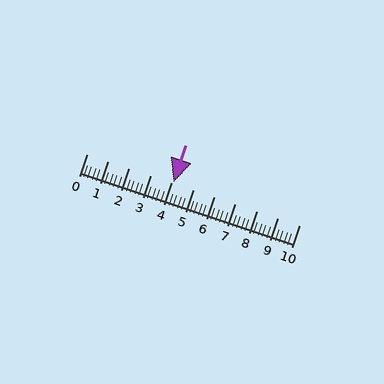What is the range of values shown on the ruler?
The ruler shows values from 0 to 10.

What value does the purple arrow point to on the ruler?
The purple arrow points to approximately 4.1.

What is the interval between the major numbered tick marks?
The major tick marks are spaced 1 units apart.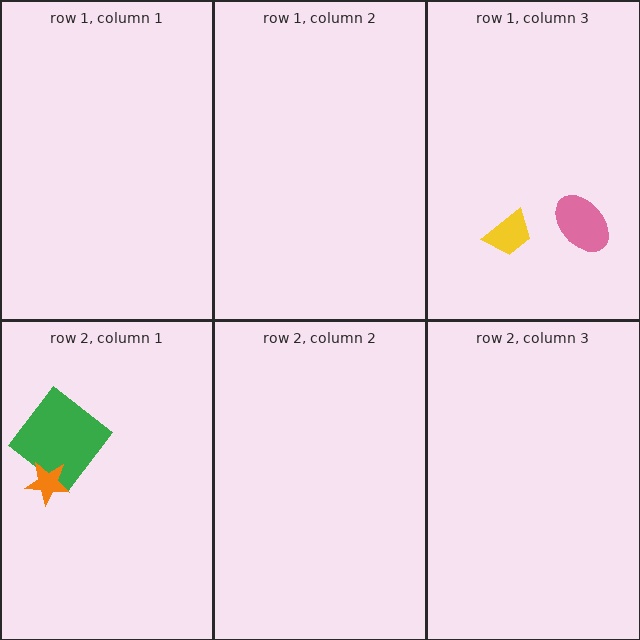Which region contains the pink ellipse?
The row 1, column 3 region.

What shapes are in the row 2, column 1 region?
The green diamond, the orange star.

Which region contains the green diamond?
The row 2, column 1 region.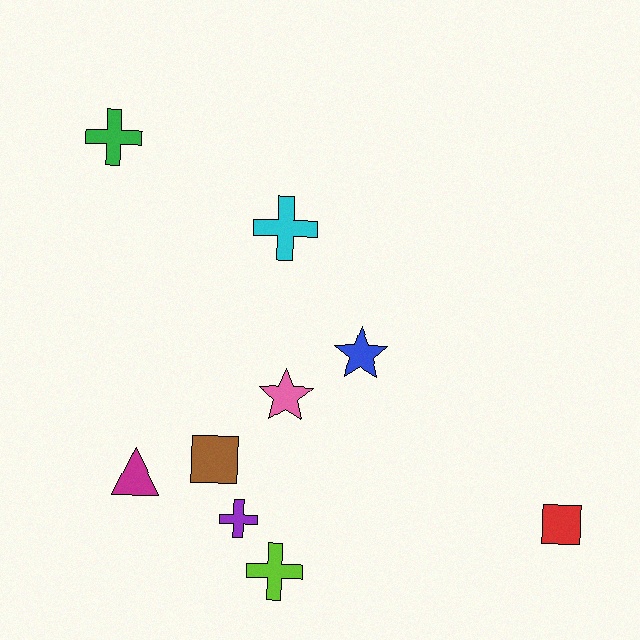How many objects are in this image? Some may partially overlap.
There are 9 objects.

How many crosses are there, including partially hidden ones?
There are 4 crosses.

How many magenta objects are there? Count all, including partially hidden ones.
There is 1 magenta object.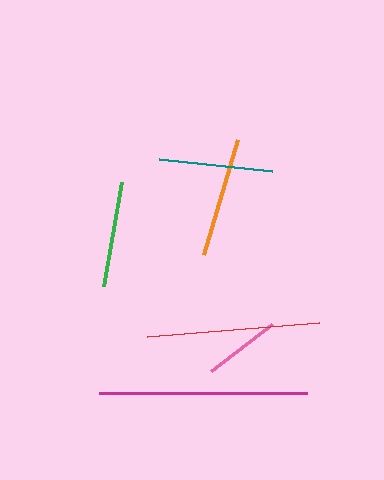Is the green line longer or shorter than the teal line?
The teal line is longer than the green line.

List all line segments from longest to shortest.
From longest to shortest: magenta, red, orange, teal, green, pink.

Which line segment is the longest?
The magenta line is the longest at approximately 208 pixels.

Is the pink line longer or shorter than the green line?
The green line is longer than the pink line.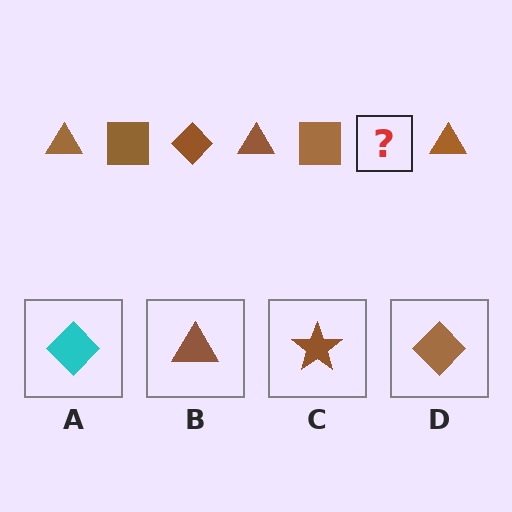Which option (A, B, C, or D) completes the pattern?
D.